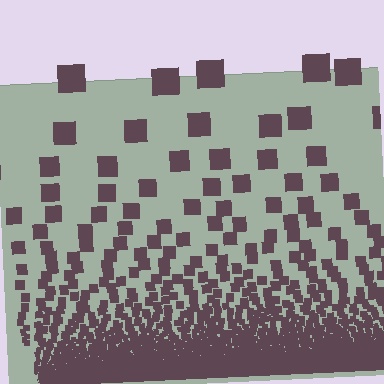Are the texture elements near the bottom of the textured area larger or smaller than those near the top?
Smaller. The gradient is inverted — elements near the bottom are smaller and denser.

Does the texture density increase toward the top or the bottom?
Density increases toward the bottom.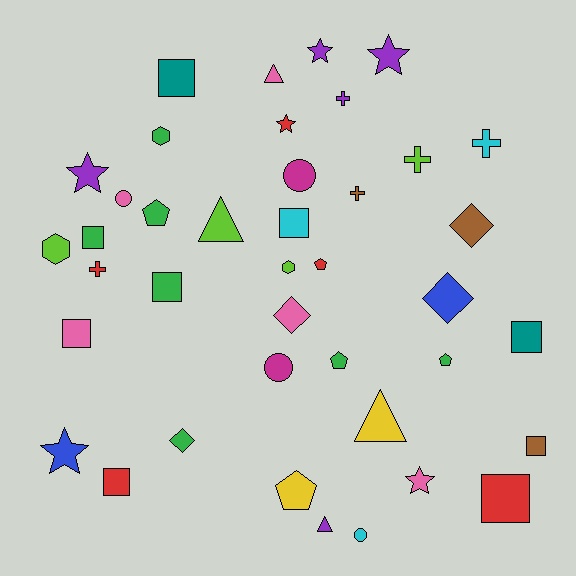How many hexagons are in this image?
There are 3 hexagons.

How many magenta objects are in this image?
There are 2 magenta objects.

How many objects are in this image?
There are 40 objects.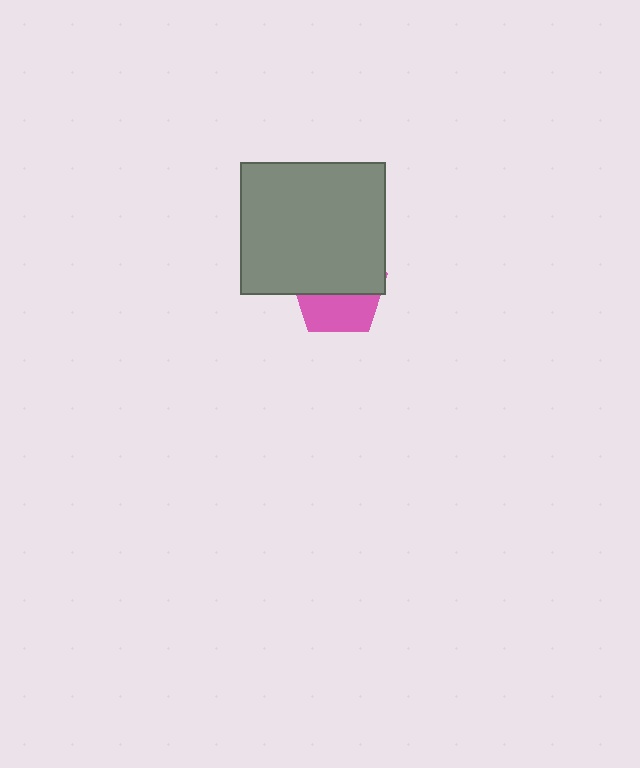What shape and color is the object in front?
The object in front is a gray rectangle.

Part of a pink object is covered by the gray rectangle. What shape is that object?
It is a pentagon.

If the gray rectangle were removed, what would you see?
You would see the complete pink pentagon.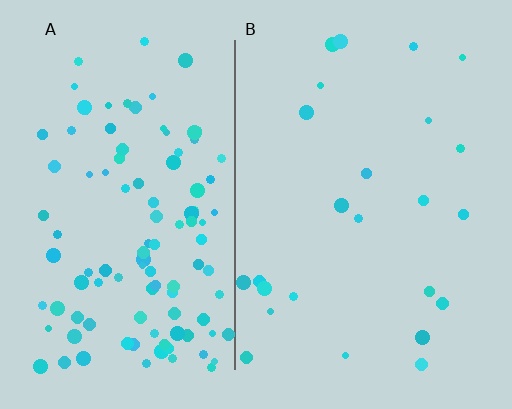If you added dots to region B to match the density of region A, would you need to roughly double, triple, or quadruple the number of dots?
Approximately quadruple.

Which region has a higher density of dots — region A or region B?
A (the left).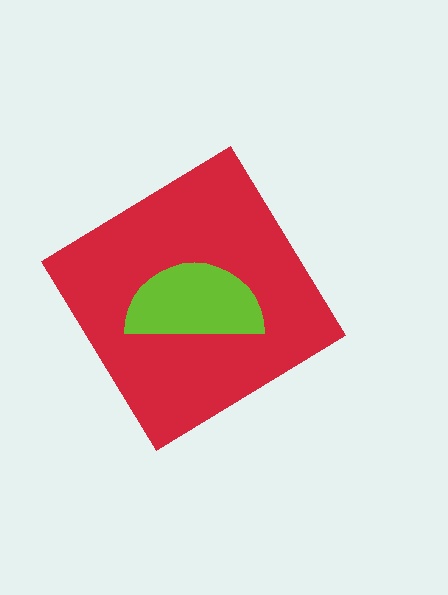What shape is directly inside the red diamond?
The lime semicircle.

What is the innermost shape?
The lime semicircle.